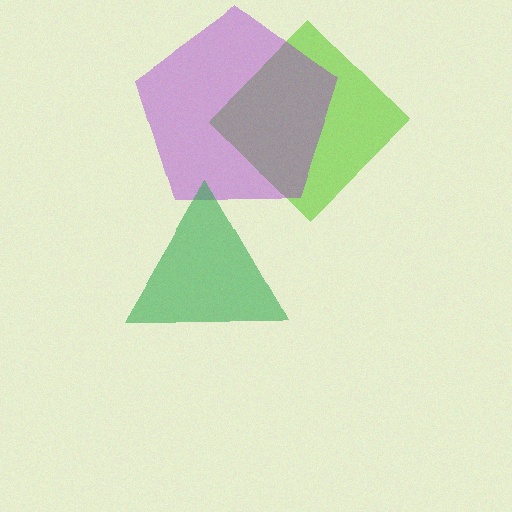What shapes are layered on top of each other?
The layered shapes are: a lime diamond, a purple pentagon, a green triangle.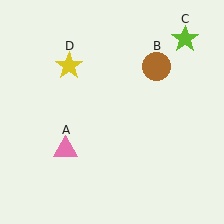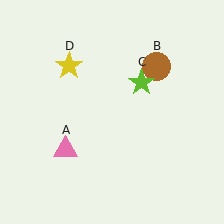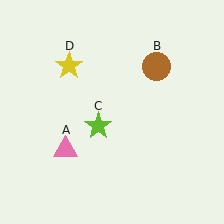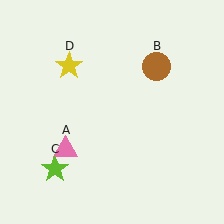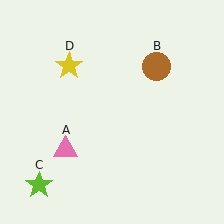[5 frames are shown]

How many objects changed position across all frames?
1 object changed position: lime star (object C).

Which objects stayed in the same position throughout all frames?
Pink triangle (object A) and brown circle (object B) and yellow star (object D) remained stationary.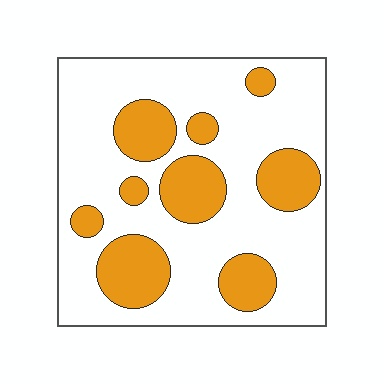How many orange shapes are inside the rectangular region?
9.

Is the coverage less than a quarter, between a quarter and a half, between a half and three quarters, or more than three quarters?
Between a quarter and a half.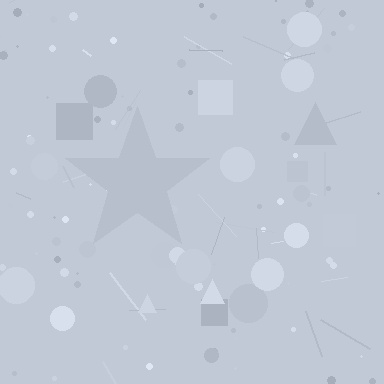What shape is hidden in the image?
A star is hidden in the image.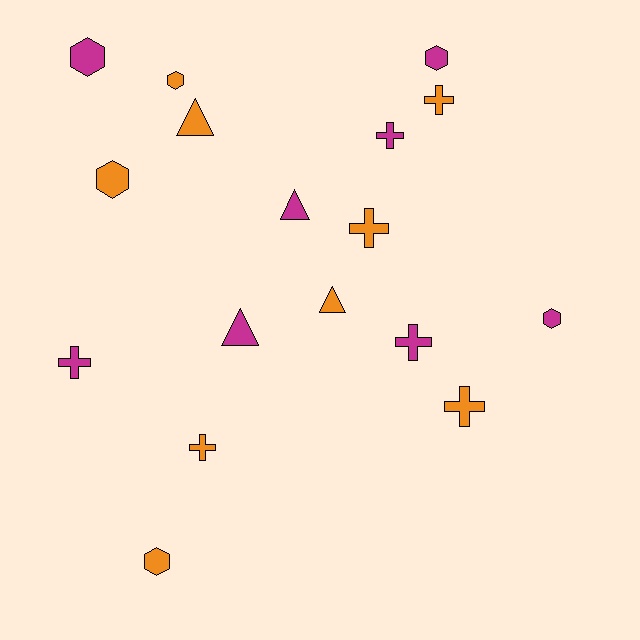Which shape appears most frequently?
Cross, with 7 objects.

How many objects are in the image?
There are 17 objects.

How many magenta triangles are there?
There are 2 magenta triangles.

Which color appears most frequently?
Orange, with 9 objects.